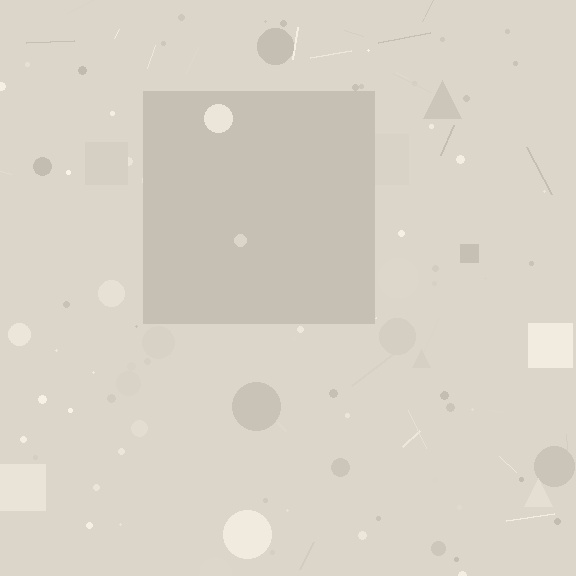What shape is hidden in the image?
A square is hidden in the image.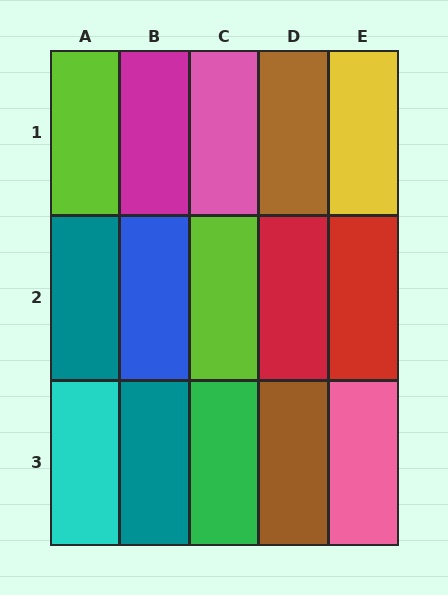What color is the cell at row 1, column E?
Yellow.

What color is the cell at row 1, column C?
Pink.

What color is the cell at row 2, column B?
Blue.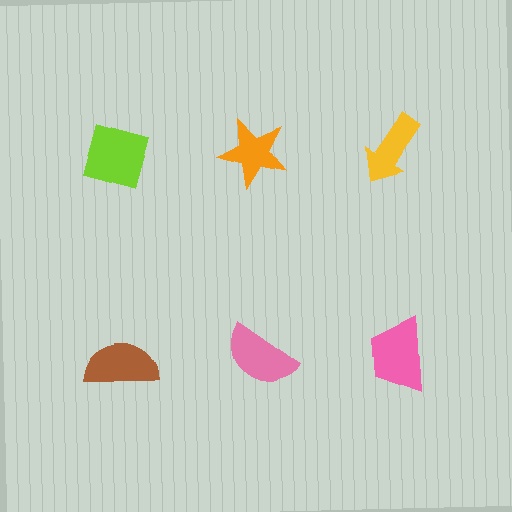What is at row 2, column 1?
A brown semicircle.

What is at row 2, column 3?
A pink trapezoid.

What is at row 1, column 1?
A lime diamond.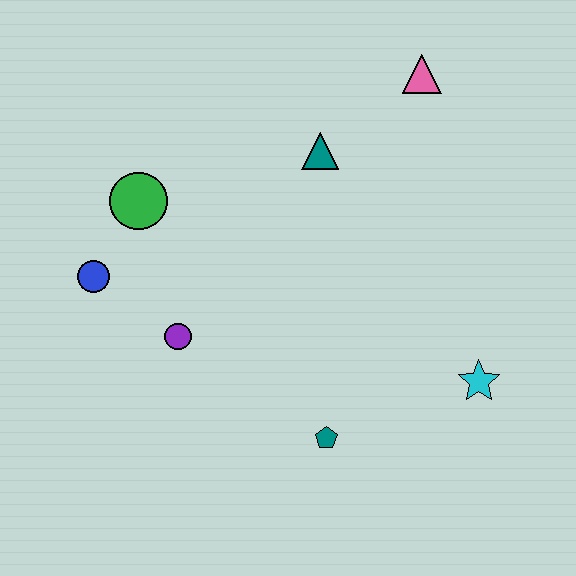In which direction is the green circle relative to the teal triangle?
The green circle is to the left of the teal triangle.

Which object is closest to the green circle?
The blue circle is closest to the green circle.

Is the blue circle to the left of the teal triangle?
Yes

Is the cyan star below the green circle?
Yes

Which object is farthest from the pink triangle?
The blue circle is farthest from the pink triangle.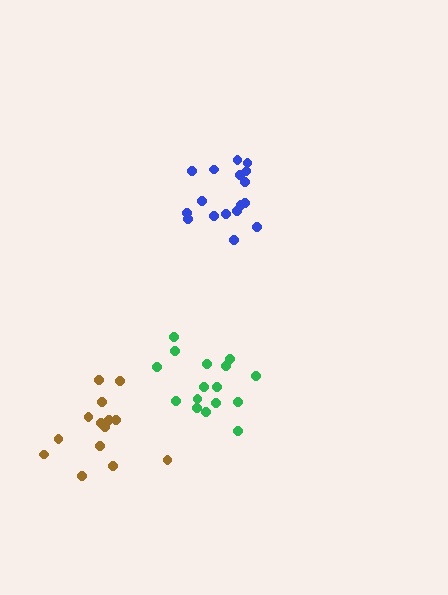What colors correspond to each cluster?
The clusters are colored: brown, green, blue.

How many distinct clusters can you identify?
There are 3 distinct clusters.